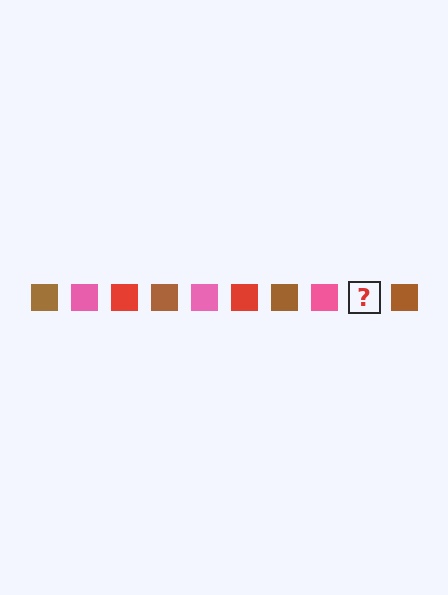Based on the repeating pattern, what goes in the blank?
The blank should be a red square.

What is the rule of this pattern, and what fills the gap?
The rule is that the pattern cycles through brown, pink, red squares. The gap should be filled with a red square.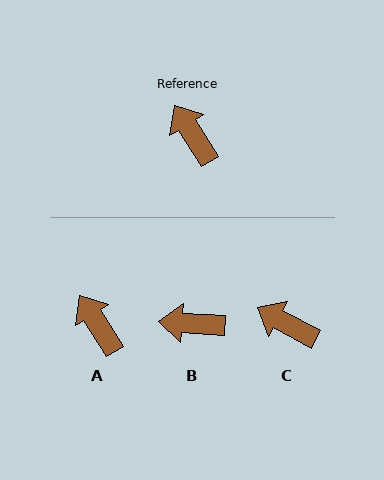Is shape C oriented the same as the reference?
No, it is off by about 29 degrees.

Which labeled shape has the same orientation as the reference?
A.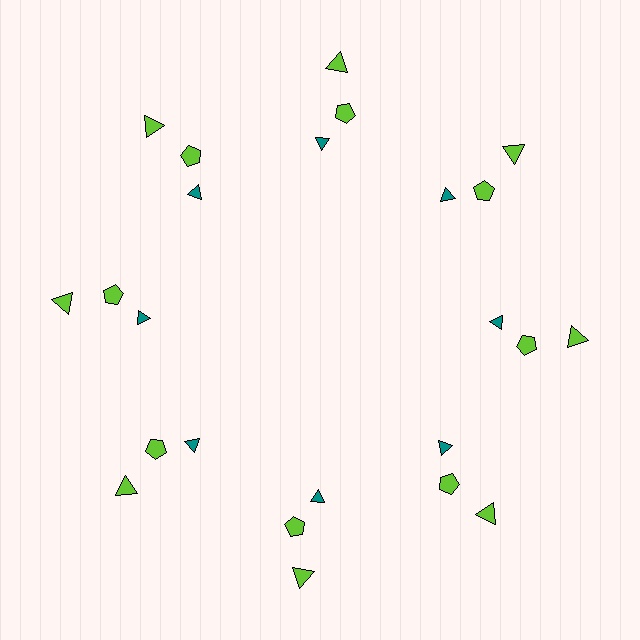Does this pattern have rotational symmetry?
Yes, this pattern has 8-fold rotational symmetry. It looks the same after rotating 45 degrees around the center.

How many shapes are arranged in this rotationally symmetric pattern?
There are 24 shapes, arranged in 8 groups of 3.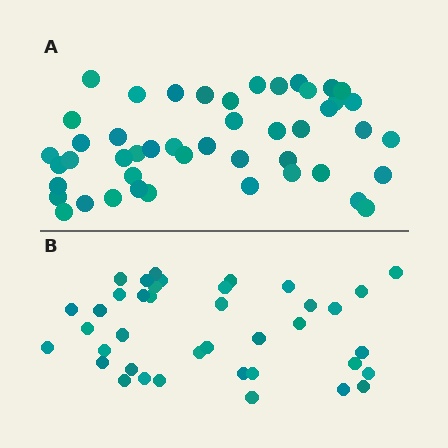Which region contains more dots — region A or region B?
Region A (the top region) has more dots.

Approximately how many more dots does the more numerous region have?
Region A has roughly 8 or so more dots than region B.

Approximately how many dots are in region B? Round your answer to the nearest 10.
About 40 dots. (The exact count is 39, which rounds to 40.)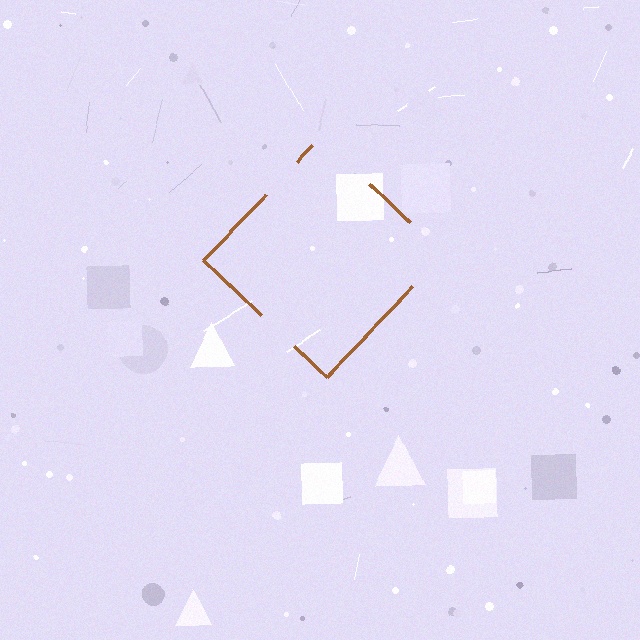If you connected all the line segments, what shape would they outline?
They would outline a diamond.